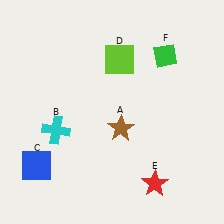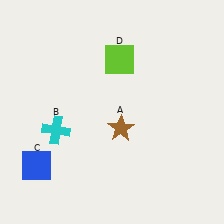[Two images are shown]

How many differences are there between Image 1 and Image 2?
There are 2 differences between the two images.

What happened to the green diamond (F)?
The green diamond (F) was removed in Image 2. It was in the top-right area of Image 1.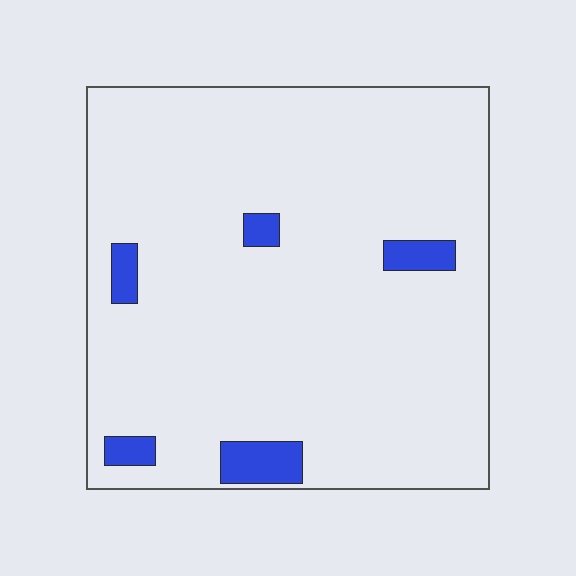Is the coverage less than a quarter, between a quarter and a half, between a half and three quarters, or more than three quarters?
Less than a quarter.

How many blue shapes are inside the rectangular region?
5.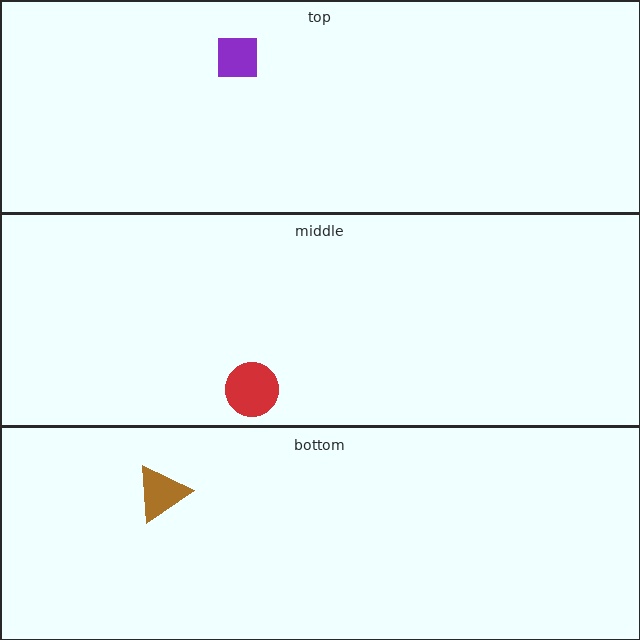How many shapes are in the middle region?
1.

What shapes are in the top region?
The purple square.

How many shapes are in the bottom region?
1.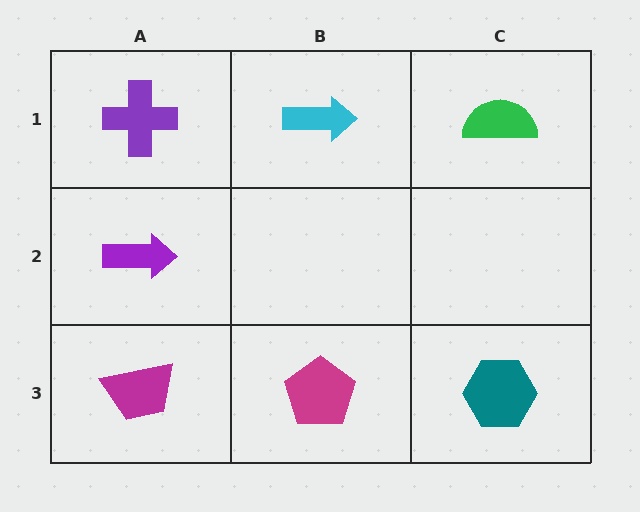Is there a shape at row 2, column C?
No, that cell is empty.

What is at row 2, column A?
A purple arrow.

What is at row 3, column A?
A magenta trapezoid.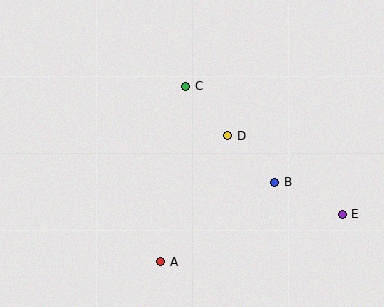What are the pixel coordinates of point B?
Point B is at (275, 182).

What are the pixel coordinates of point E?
Point E is at (342, 214).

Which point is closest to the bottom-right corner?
Point E is closest to the bottom-right corner.